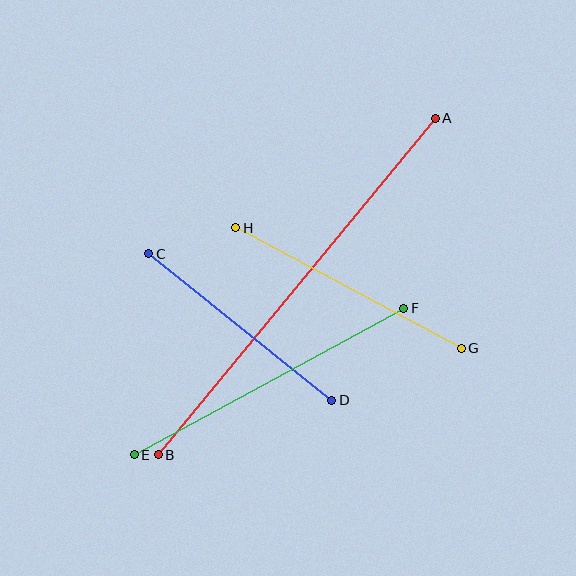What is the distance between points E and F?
The distance is approximately 307 pixels.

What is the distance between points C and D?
The distance is approximately 235 pixels.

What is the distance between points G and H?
The distance is approximately 256 pixels.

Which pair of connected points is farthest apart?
Points A and B are farthest apart.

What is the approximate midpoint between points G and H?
The midpoint is at approximately (349, 288) pixels.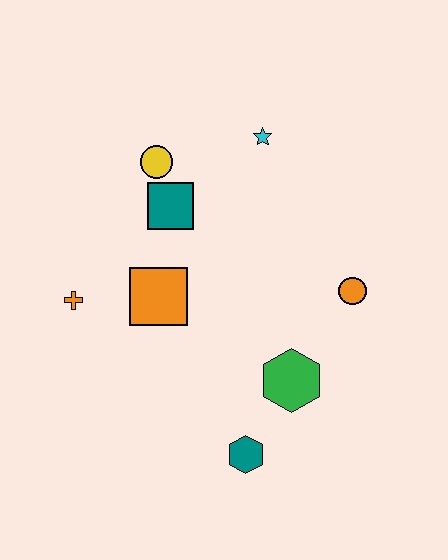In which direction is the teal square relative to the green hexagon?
The teal square is above the green hexagon.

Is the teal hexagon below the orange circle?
Yes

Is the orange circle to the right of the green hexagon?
Yes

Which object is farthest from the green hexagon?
The yellow circle is farthest from the green hexagon.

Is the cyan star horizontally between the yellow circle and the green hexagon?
Yes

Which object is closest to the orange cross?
The orange square is closest to the orange cross.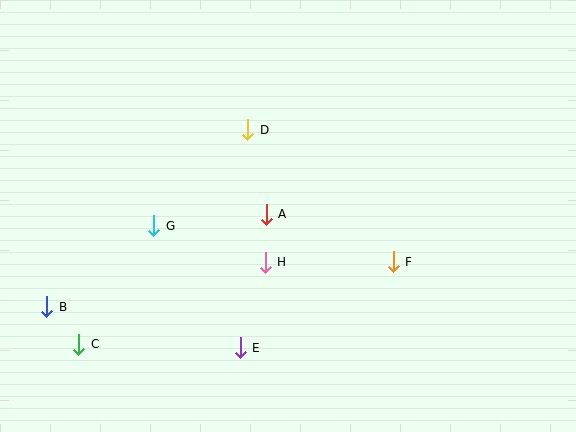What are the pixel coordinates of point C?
Point C is at (79, 344).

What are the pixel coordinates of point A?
Point A is at (266, 214).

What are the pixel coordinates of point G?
Point G is at (154, 226).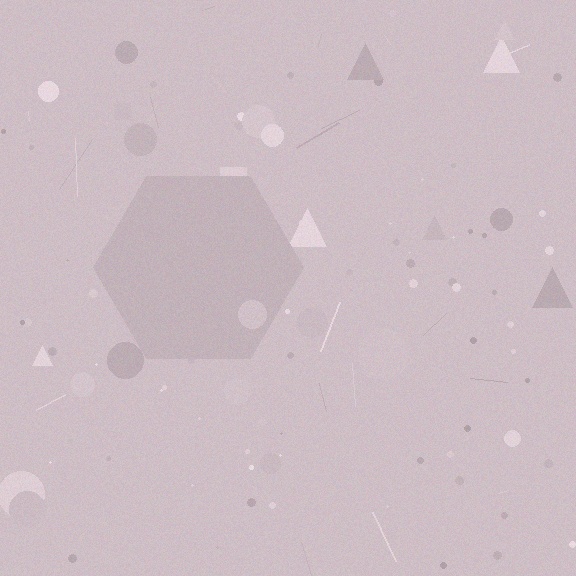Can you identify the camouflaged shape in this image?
The camouflaged shape is a hexagon.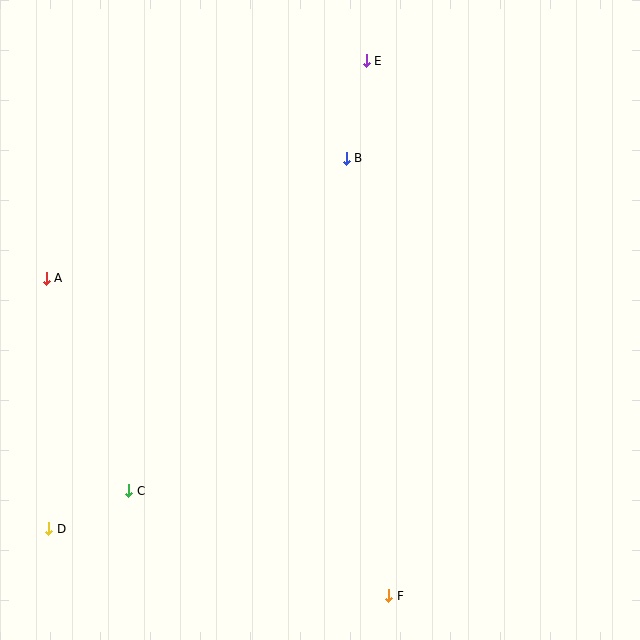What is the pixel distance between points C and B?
The distance between C and B is 397 pixels.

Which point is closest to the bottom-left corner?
Point D is closest to the bottom-left corner.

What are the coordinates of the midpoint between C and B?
The midpoint between C and B is at (238, 324).